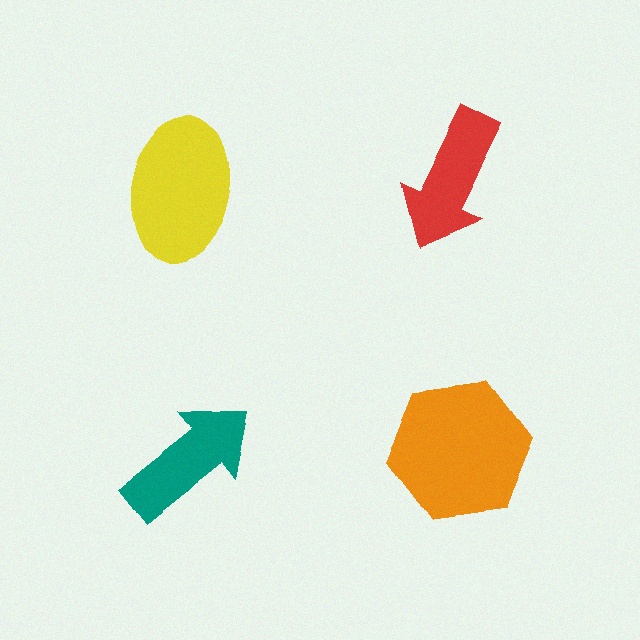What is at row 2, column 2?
An orange hexagon.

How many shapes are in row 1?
2 shapes.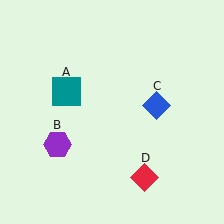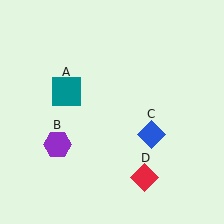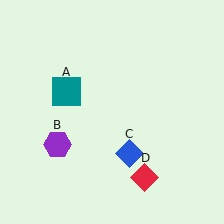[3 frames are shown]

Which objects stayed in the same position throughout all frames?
Teal square (object A) and purple hexagon (object B) and red diamond (object D) remained stationary.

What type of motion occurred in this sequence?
The blue diamond (object C) rotated clockwise around the center of the scene.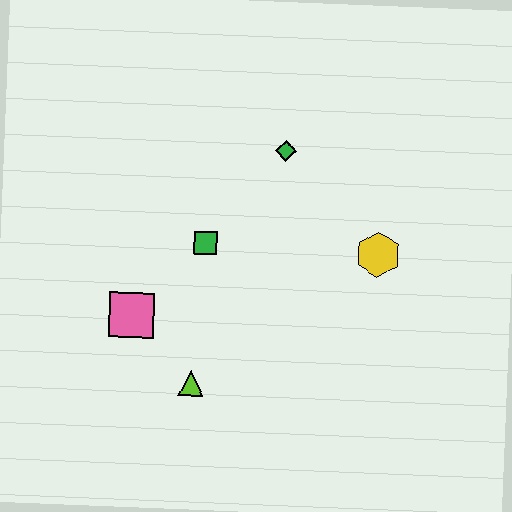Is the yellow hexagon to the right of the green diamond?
Yes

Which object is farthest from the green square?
The yellow hexagon is farthest from the green square.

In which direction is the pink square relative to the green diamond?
The pink square is below the green diamond.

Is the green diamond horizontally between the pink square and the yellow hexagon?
Yes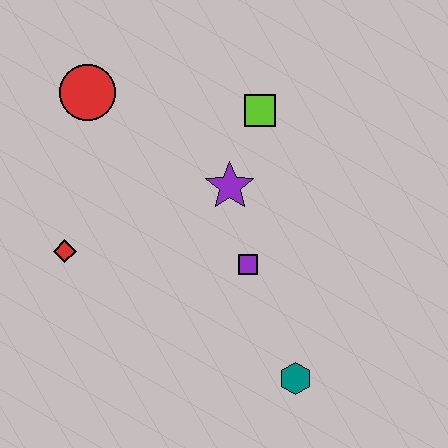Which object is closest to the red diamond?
The red circle is closest to the red diamond.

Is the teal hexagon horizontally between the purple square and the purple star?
No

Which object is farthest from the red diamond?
The teal hexagon is farthest from the red diamond.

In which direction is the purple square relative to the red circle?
The purple square is below the red circle.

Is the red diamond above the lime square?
No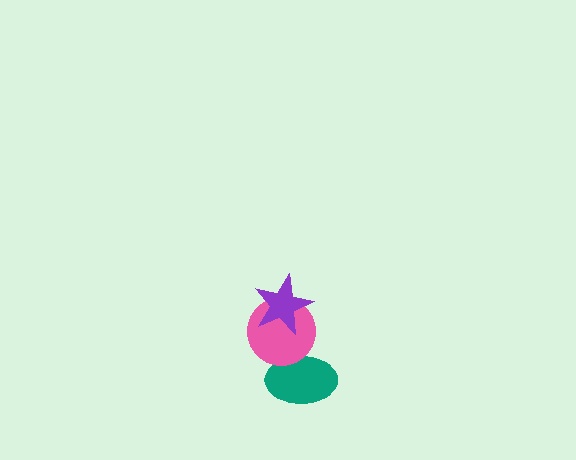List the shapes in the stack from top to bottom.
From top to bottom: the purple star, the pink circle, the teal ellipse.